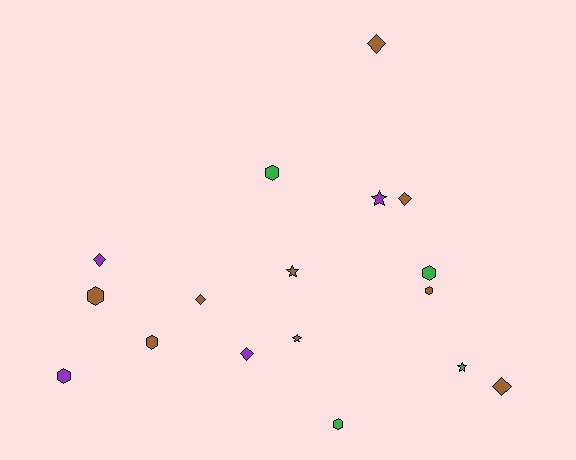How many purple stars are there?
There is 1 purple star.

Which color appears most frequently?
Brown, with 9 objects.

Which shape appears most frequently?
Hexagon, with 7 objects.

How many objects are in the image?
There are 17 objects.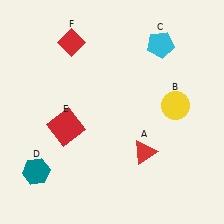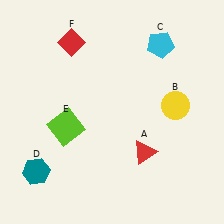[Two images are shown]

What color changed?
The square (E) changed from red in Image 1 to lime in Image 2.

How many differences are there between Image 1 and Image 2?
There is 1 difference between the two images.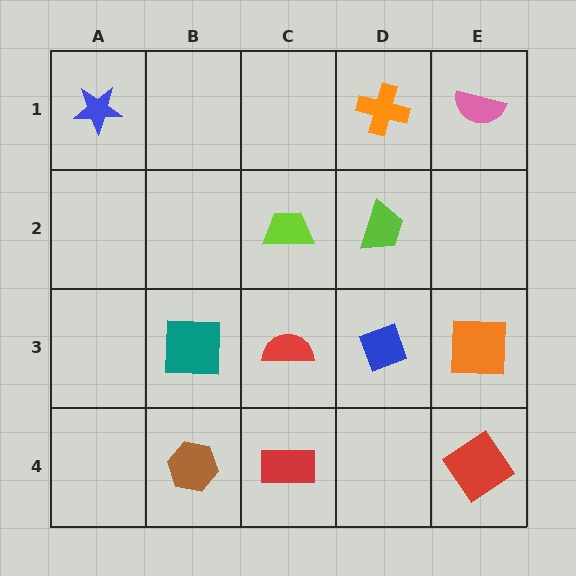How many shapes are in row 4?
3 shapes.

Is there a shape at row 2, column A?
No, that cell is empty.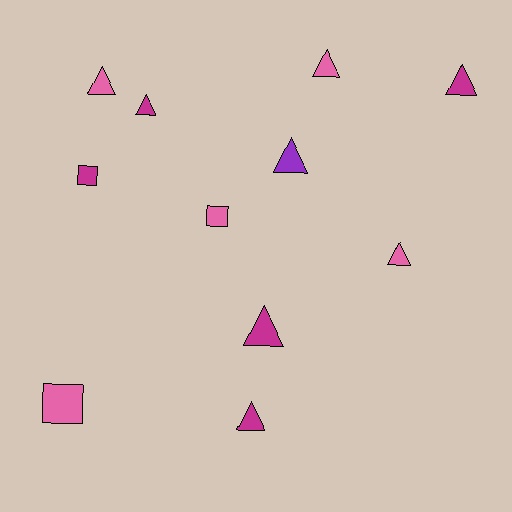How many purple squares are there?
There are no purple squares.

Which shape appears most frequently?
Triangle, with 8 objects.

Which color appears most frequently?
Magenta, with 5 objects.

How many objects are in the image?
There are 11 objects.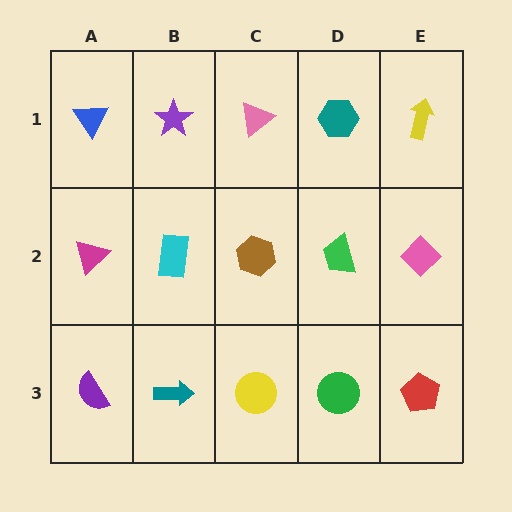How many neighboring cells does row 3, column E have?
2.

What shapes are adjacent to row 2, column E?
A yellow arrow (row 1, column E), a red pentagon (row 3, column E), a green trapezoid (row 2, column D).